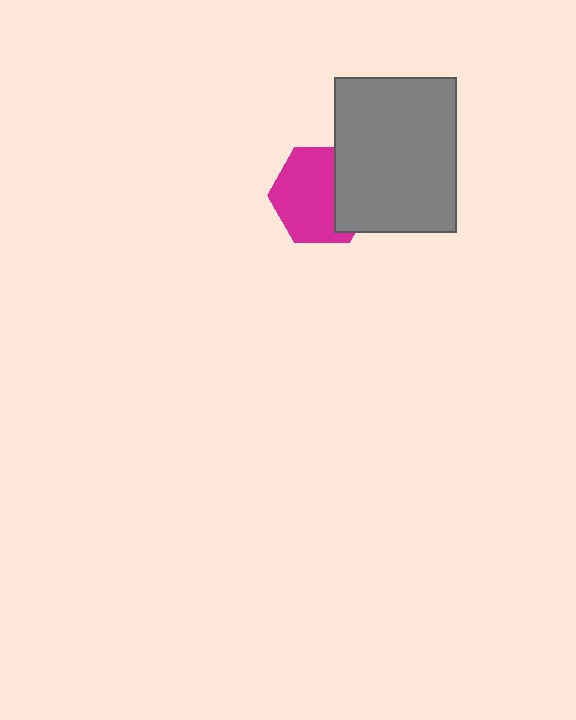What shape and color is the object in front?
The object in front is a gray rectangle.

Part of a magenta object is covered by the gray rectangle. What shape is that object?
It is a hexagon.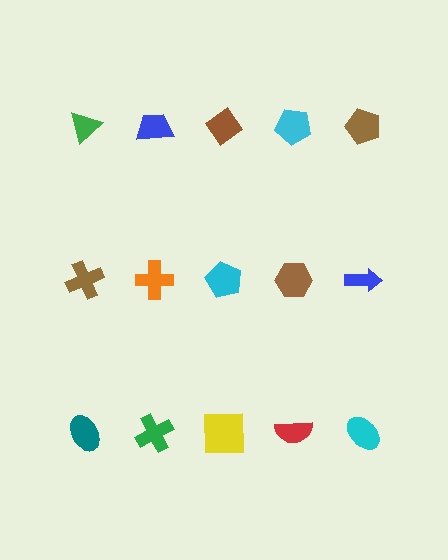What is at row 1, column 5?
A brown pentagon.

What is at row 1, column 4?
A cyan pentagon.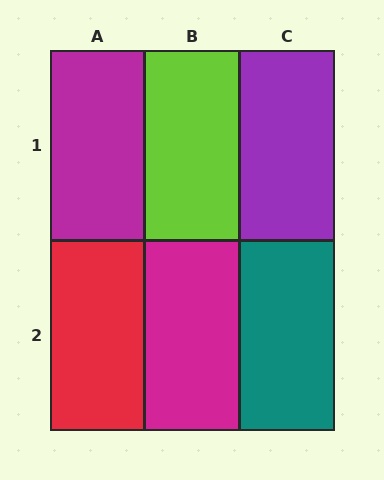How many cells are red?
1 cell is red.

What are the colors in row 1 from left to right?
Magenta, lime, purple.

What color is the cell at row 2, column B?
Magenta.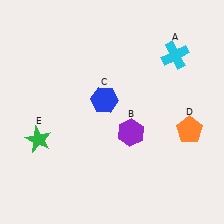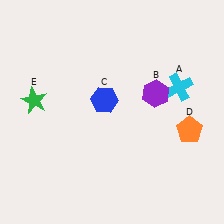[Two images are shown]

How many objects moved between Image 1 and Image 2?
3 objects moved between the two images.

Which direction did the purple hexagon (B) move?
The purple hexagon (B) moved up.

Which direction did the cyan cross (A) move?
The cyan cross (A) moved down.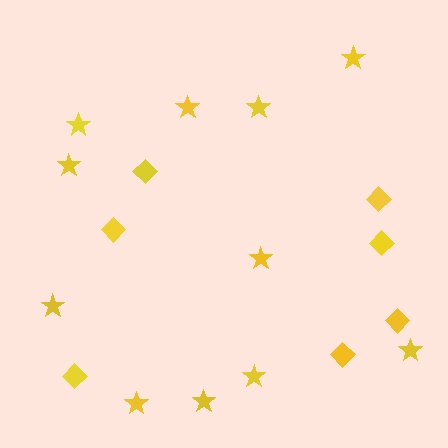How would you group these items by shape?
There are 2 groups: one group of diamonds (7) and one group of stars (11).